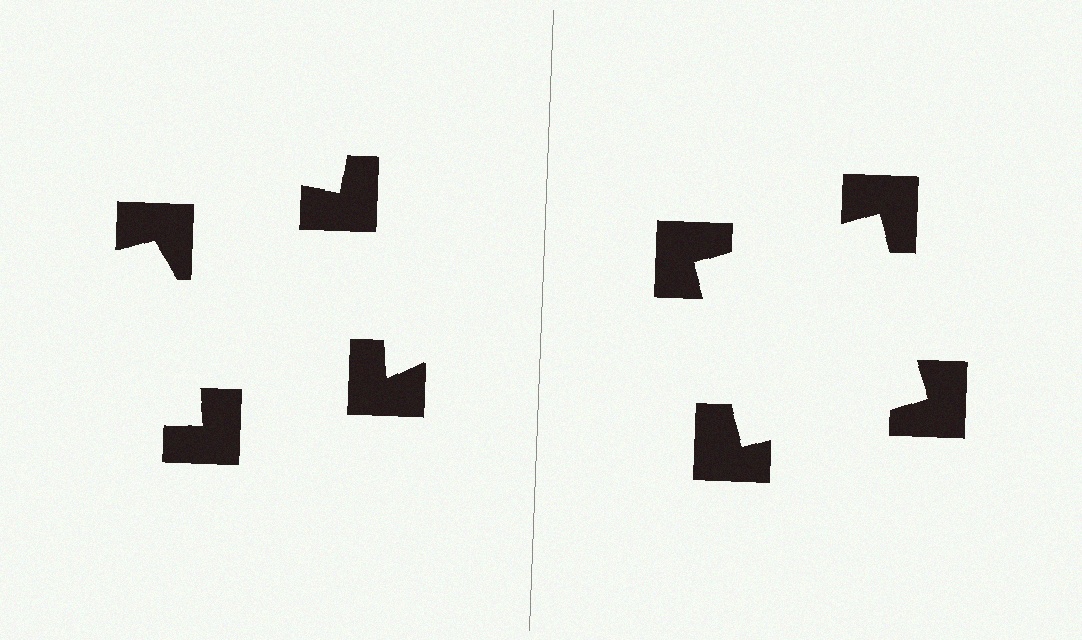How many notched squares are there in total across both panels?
8 — 4 on each side.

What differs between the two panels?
The notched squares are positioned identically on both sides; only the wedge orientations differ. On the right they align to a square; on the left they are misaligned.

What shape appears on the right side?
An illusory square.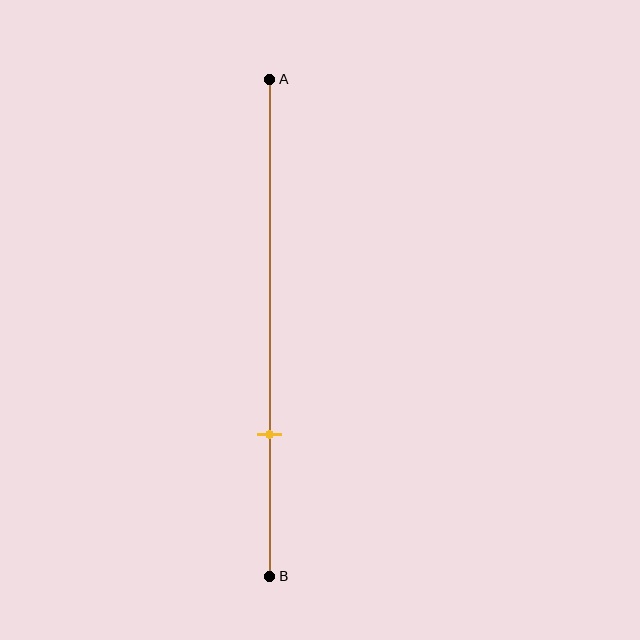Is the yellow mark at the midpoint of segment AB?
No, the mark is at about 70% from A, not at the 50% midpoint.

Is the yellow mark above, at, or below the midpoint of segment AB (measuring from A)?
The yellow mark is below the midpoint of segment AB.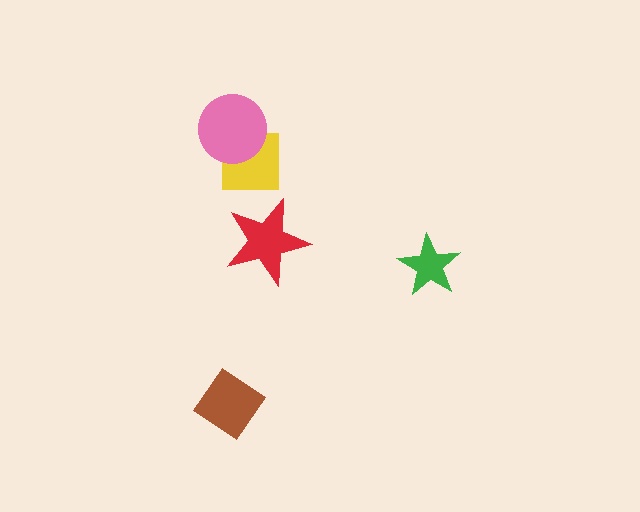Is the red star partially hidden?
No, no other shape covers it.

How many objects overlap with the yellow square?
1 object overlaps with the yellow square.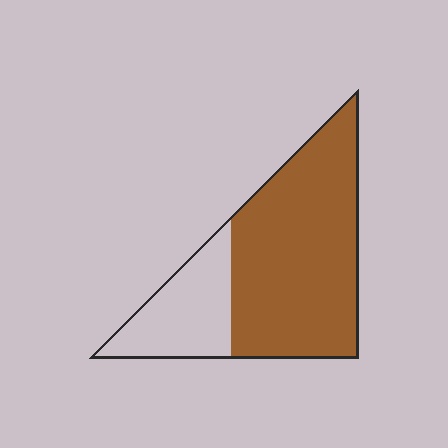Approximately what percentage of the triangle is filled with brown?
Approximately 70%.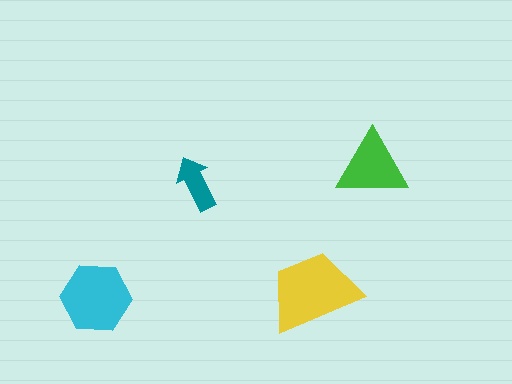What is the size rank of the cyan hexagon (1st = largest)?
2nd.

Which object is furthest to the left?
The cyan hexagon is leftmost.